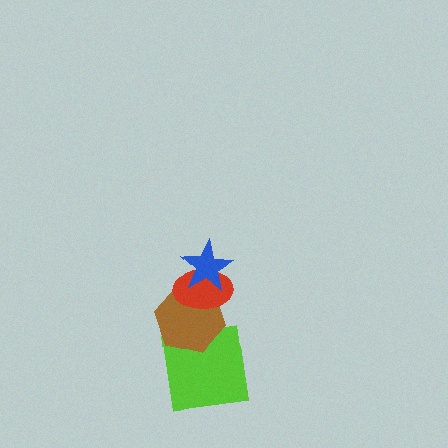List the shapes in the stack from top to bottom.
From top to bottom: the blue star, the red ellipse, the brown hexagon, the lime square.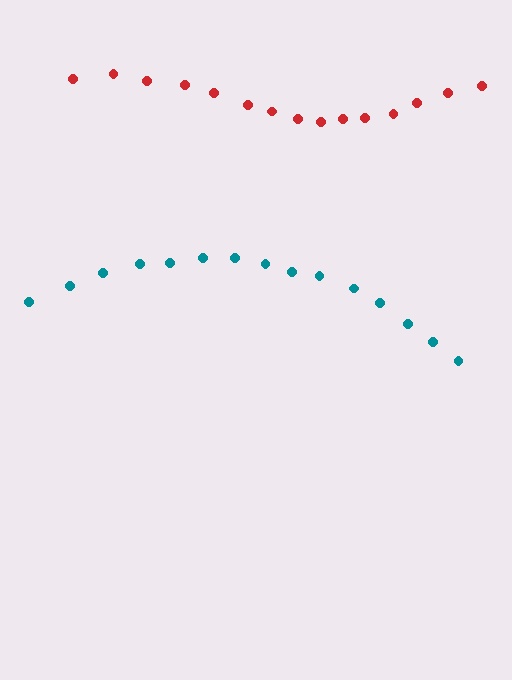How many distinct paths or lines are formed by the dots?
There are 2 distinct paths.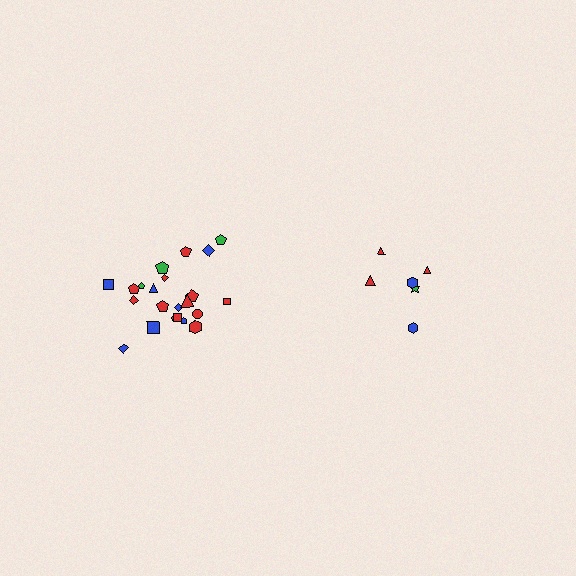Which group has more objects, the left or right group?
The left group.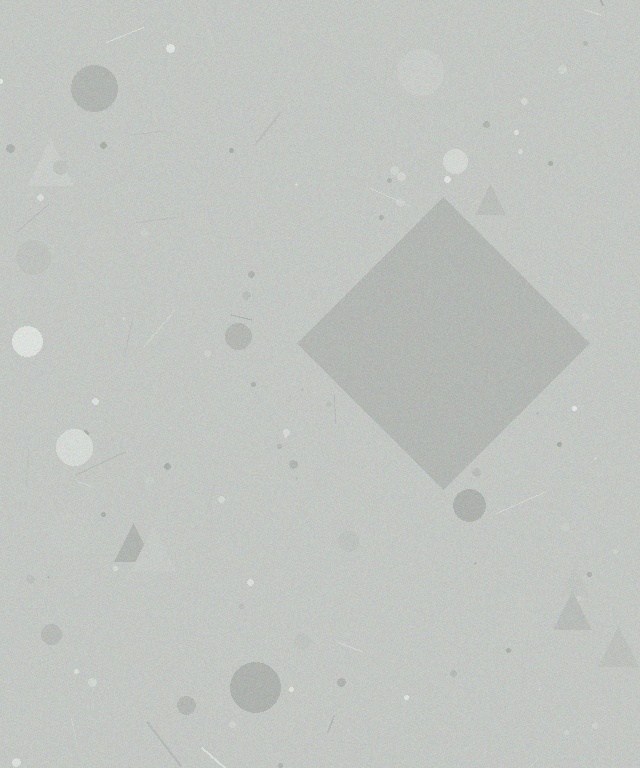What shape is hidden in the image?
A diamond is hidden in the image.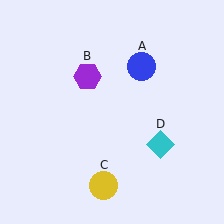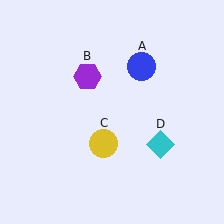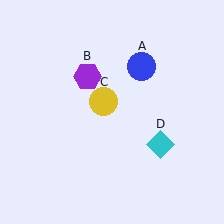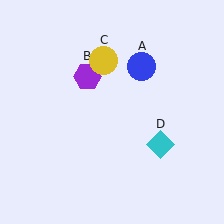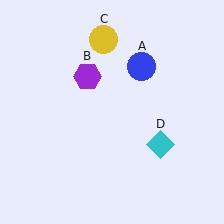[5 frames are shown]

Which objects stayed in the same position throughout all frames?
Blue circle (object A) and purple hexagon (object B) and cyan diamond (object D) remained stationary.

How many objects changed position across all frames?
1 object changed position: yellow circle (object C).